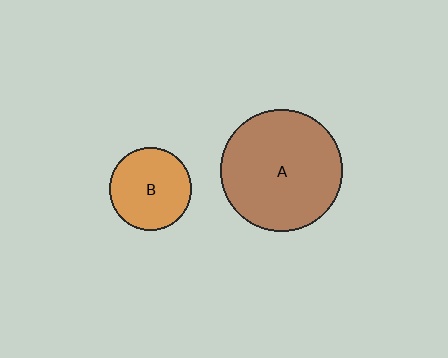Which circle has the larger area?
Circle A (brown).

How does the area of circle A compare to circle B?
Approximately 2.2 times.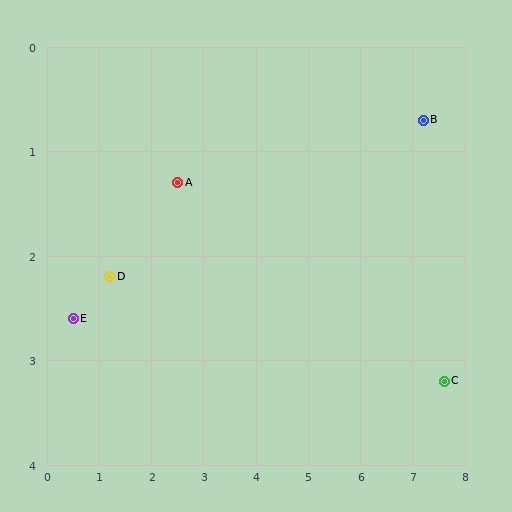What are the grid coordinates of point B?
Point B is at approximately (7.2, 0.7).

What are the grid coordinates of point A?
Point A is at approximately (2.5, 1.3).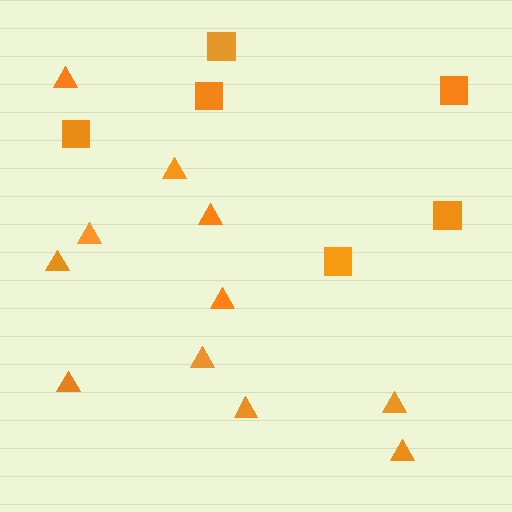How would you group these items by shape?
There are 2 groups: one group of triangles (11) and one group of squares (6).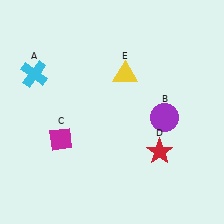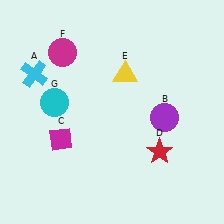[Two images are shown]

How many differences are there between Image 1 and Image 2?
There are 2 differences between the two images.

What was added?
A magenta circle (F), a cyan circle (G) were added in Image 2.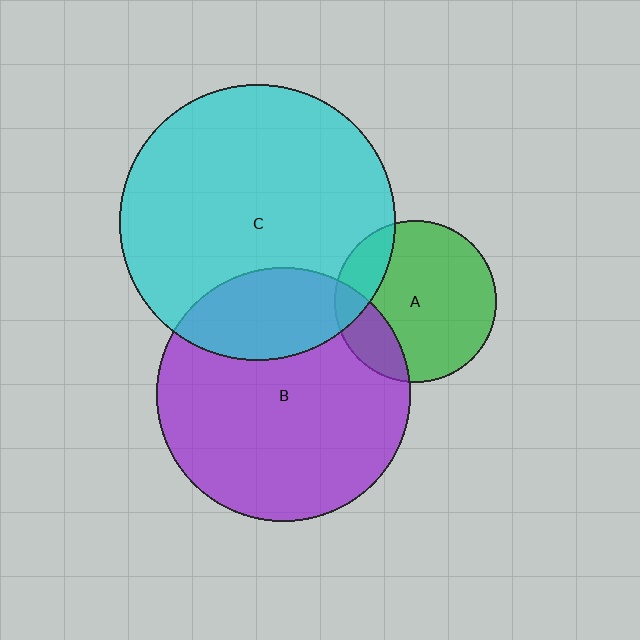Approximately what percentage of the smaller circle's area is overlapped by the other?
Approximately 25%.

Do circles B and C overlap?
Yes.